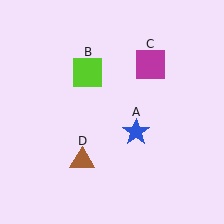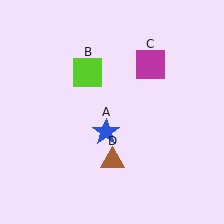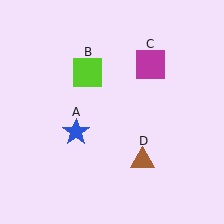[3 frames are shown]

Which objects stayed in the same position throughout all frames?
Lime square (object B) and magenta square (object C) remained stationary.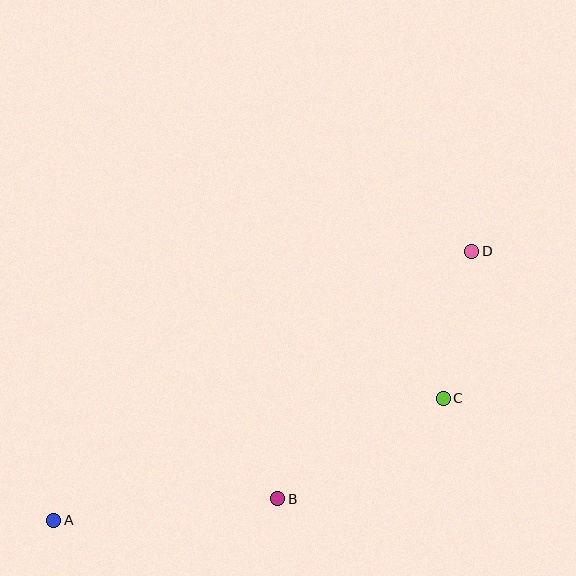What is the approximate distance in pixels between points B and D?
The distance between B and D is approximately 314 pixels.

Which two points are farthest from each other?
Points A and D are farthest from each other.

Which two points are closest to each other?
Points C and D are closest to each other.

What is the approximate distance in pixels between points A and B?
The distance between A and B is approximately 225 pixels.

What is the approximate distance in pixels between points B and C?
The distance between B and C is approximately 194 pixels.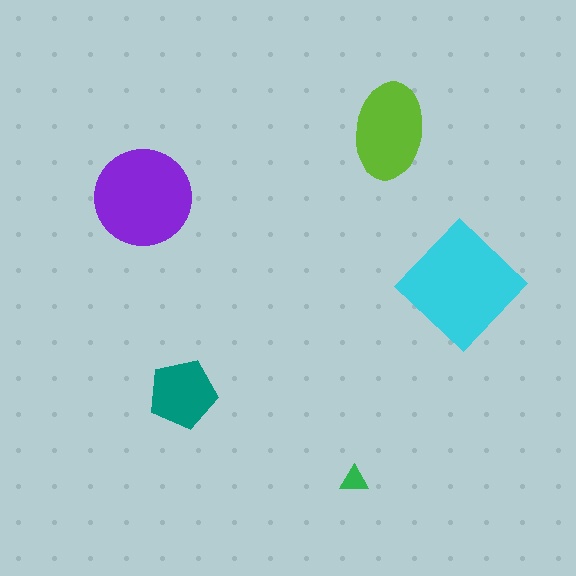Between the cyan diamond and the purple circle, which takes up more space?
The cyan diamond.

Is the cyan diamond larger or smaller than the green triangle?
Larger.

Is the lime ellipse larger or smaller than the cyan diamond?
Smaller.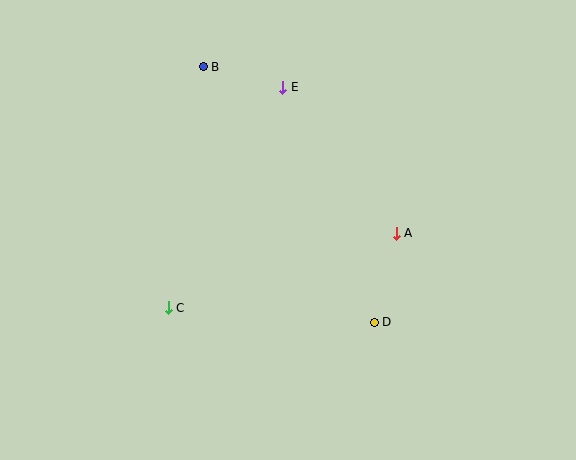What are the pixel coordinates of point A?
Point A is at (396, 233).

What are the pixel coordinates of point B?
Point B is at (203, 67).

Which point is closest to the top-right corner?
Point A is closest to the top-right corner.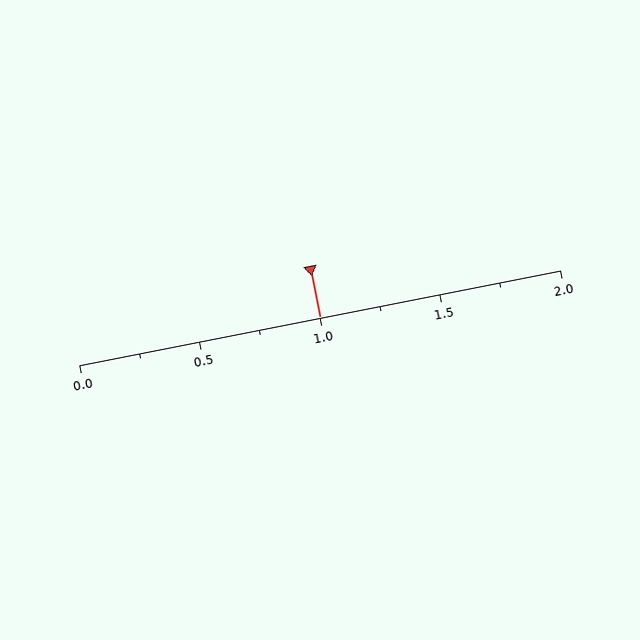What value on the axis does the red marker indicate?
The marker indicates approximately 1.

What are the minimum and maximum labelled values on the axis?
The axis runs from 0.0 to 2.0.